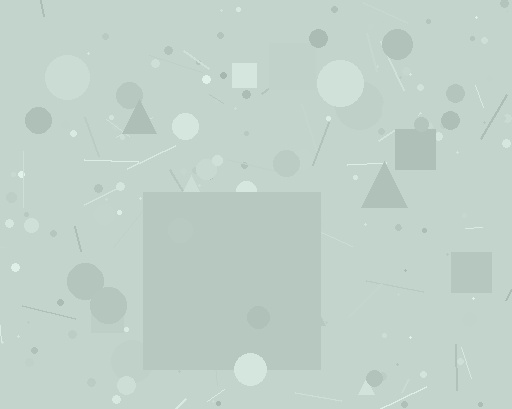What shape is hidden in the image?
A square is hidden in the image.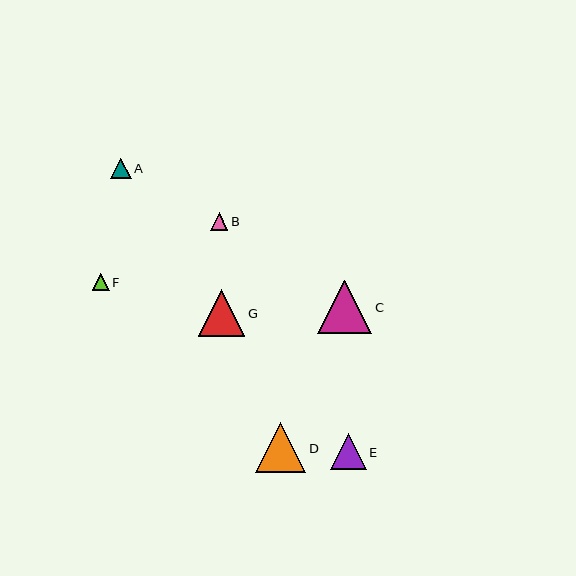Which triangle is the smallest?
Triangle F is the smallest with a size of approximately 17 pixels.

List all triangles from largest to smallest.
From largest to smallest: C, D, G, E, A, B, F.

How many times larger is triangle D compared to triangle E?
Triangle D is approximately 1.4 times the size of triangle E.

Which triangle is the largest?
Triangle C is the largest with a size of approximately 54 pixels.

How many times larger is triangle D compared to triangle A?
Triangle D is approximately 2.5 times the size of triangle A.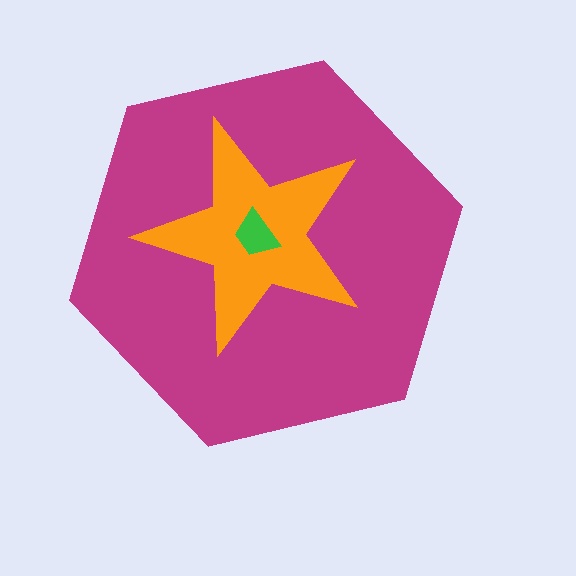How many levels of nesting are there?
3.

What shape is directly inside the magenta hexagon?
The orange star.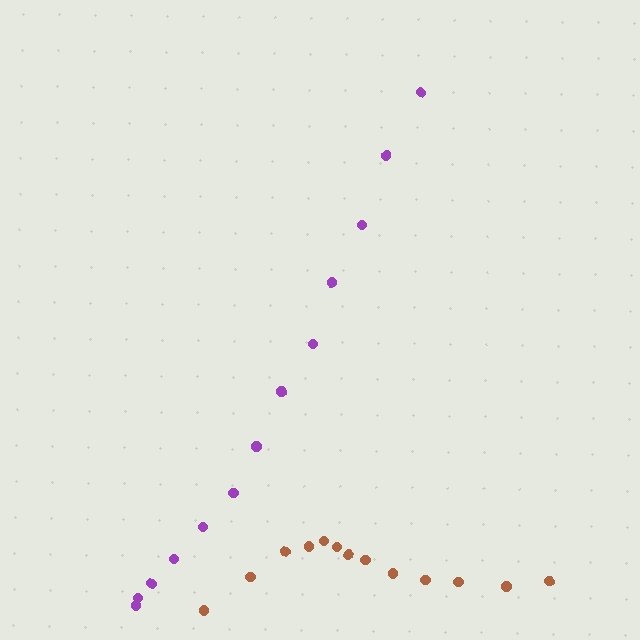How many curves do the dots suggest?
There are 2 distinct paths.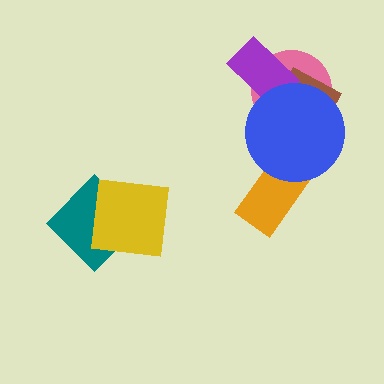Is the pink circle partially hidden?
Yes, it is partially covered by another shape.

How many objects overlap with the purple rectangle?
3 objects overlap with the purple rectangle.